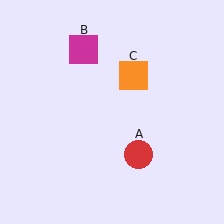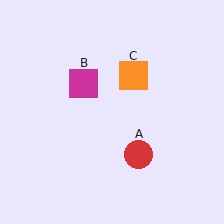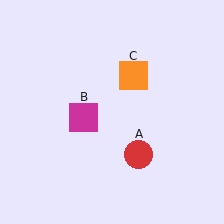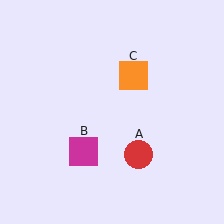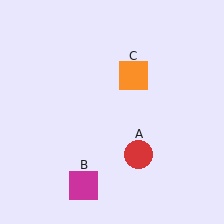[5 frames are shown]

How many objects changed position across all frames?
1 object changed position: magenta square (object B).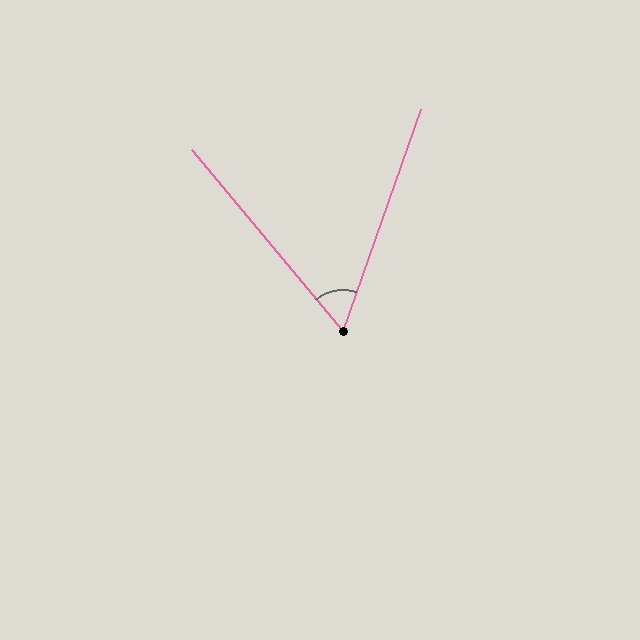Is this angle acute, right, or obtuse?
It is acute.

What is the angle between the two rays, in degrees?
Approximately 59 degrees.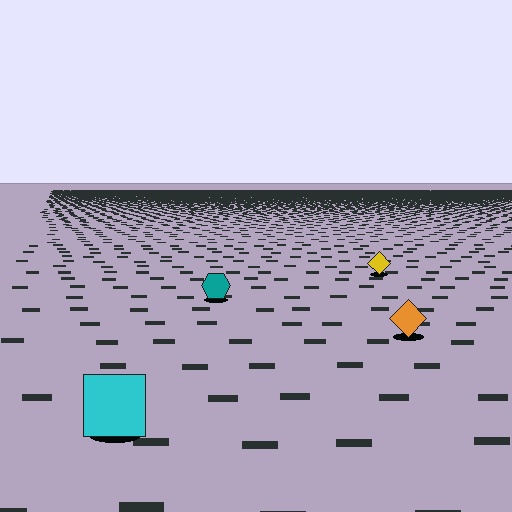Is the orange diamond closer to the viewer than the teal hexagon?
Yes. The orange diamond is closer — you can tell from the texture gradient: the ground texture is coarser near it.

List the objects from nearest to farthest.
From nearest to farthest: the cyan square, the orange diamond, the teal hexagon, the yellow diamond.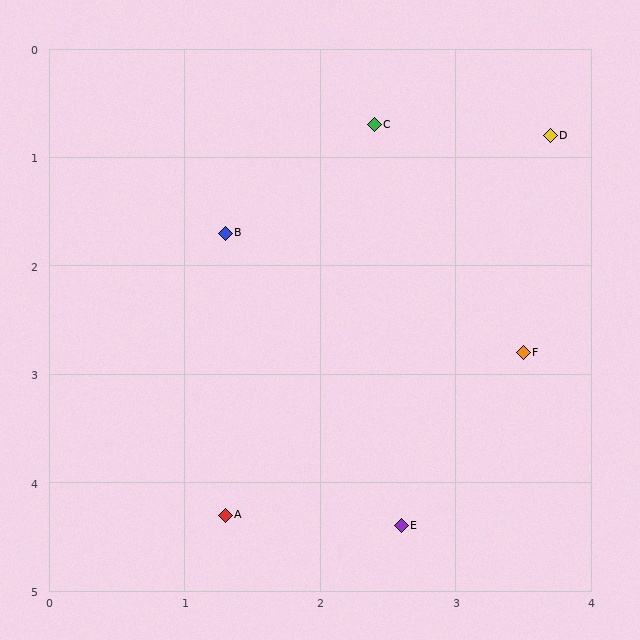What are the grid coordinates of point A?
Point A is at approximately (1.3, 4.3).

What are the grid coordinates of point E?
Point E is at approximately (2.6, 4.4).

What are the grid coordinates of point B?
Point B is at approximately (1.3, 1.7).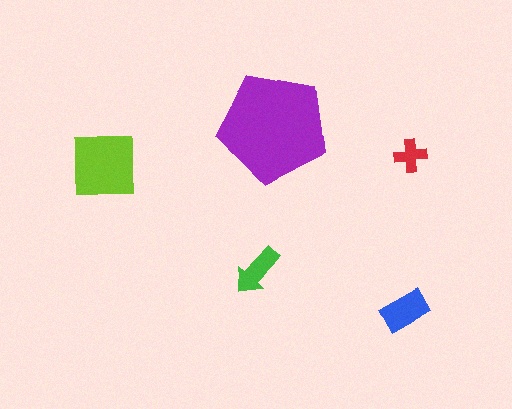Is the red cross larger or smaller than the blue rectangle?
Smaller.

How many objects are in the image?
There are 5 objects in the image.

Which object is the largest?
The purple pentagon.